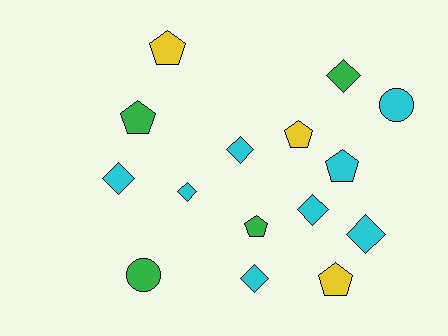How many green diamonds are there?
There is 1 green diamond.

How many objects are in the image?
There are 15 objects.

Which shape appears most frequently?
Diamond, with 7 objects.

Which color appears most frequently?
Cyan, with 8 objects.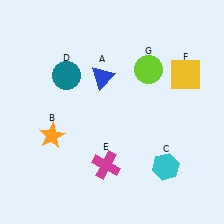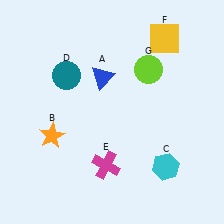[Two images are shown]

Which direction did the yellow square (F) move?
The yellow square (F) moved up.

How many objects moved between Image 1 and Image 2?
1 object moved between the two images.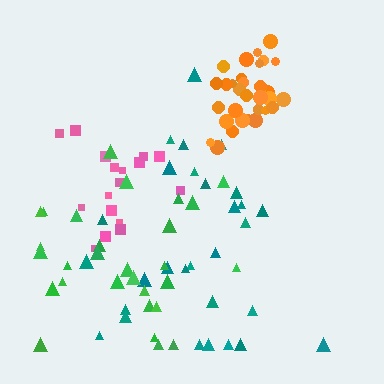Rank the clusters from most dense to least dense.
orange, pink, teal, green.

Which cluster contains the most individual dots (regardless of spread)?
Orange (32).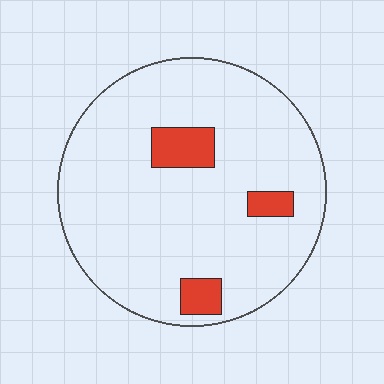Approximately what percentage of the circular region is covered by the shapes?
Approximately 10%.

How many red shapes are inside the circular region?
3.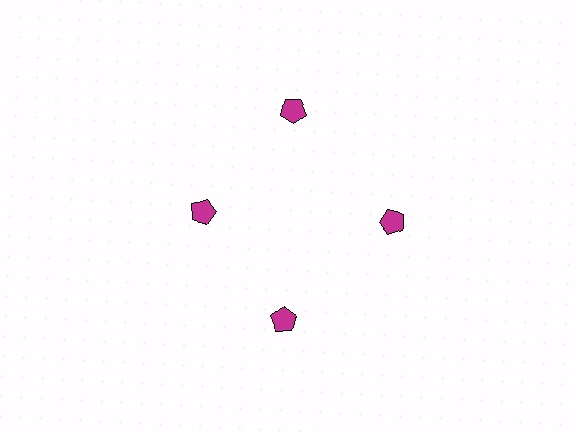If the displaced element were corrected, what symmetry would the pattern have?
It would have 4-fold rotational symmetry — the pattern would map onto itself every 90 degrees.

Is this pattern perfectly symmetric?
No. The 4 magenta pentagons are arranged in a ring, but one element near the 9 o'clock position is pulled inward toward the center, breaking the 4-fold rotational symmetry.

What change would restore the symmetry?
The symmetry would be restored by moving it outward, back onto the ring so that all 4 pentagons sit at equal angles and equal distance from the center.